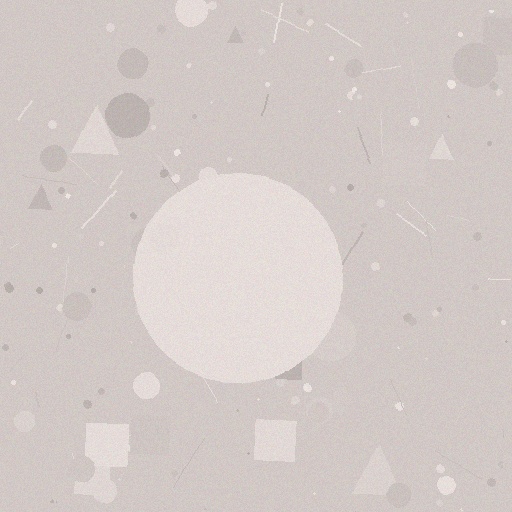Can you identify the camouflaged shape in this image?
The camouflaged shape is a circle.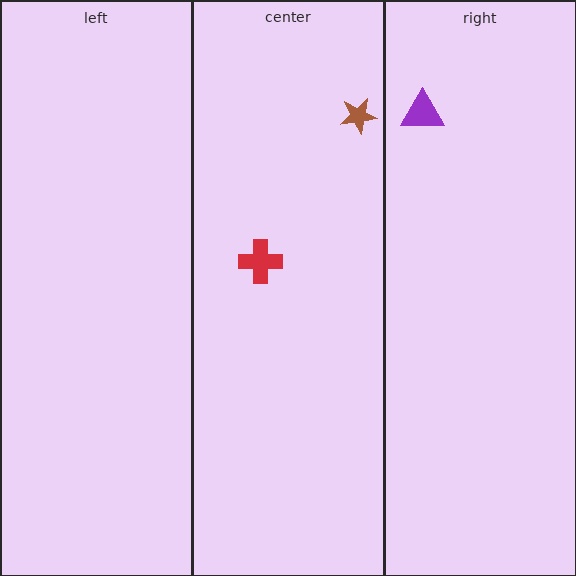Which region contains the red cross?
The center region.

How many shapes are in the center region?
2.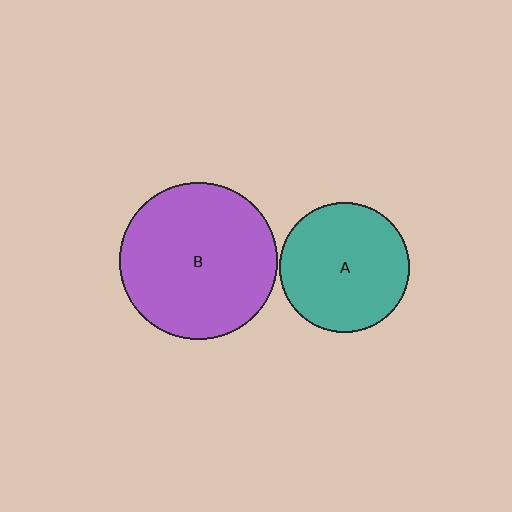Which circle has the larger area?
Circle B (purple).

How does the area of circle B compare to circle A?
Approximately 1.5 times.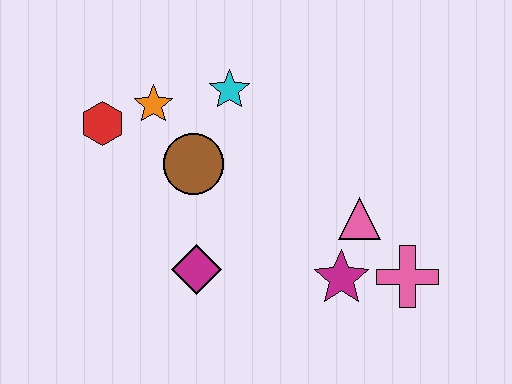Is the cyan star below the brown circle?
No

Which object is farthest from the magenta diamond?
The pink cross is farthest from the magenta diamond.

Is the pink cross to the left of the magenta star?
No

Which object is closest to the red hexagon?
The orange star is closest to the red hexagon.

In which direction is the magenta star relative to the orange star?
The magenta star is to the right of the orange star.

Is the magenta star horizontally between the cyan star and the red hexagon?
No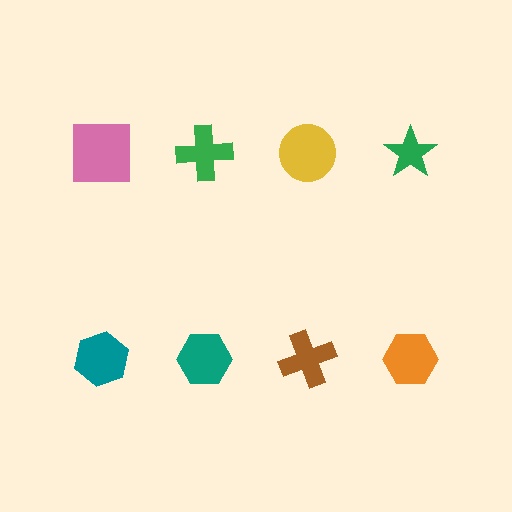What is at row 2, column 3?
A brown cross.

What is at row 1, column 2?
A green cross.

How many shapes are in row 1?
4 shapes.